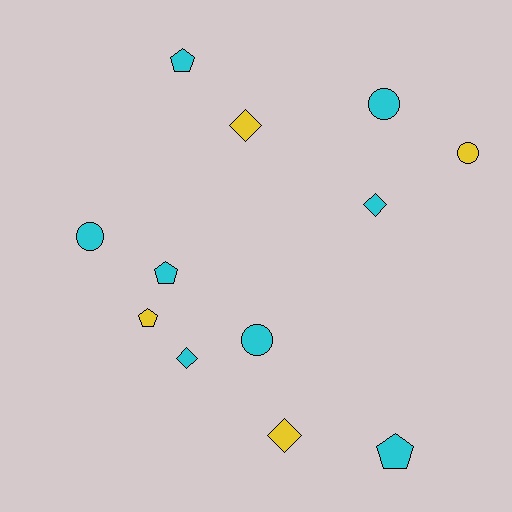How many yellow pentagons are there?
There is 1 yellow pentagon.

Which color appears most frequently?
Cyan, with 8 objects.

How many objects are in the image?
There are 12 objects.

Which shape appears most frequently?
Diamond, with 4 objects.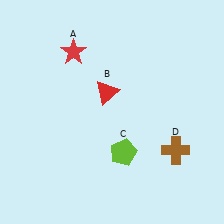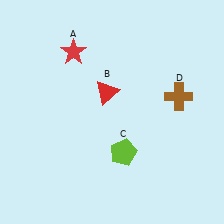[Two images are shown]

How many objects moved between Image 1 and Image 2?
1 object moved between the two images.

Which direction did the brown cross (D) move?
The brown cross (D) moved up.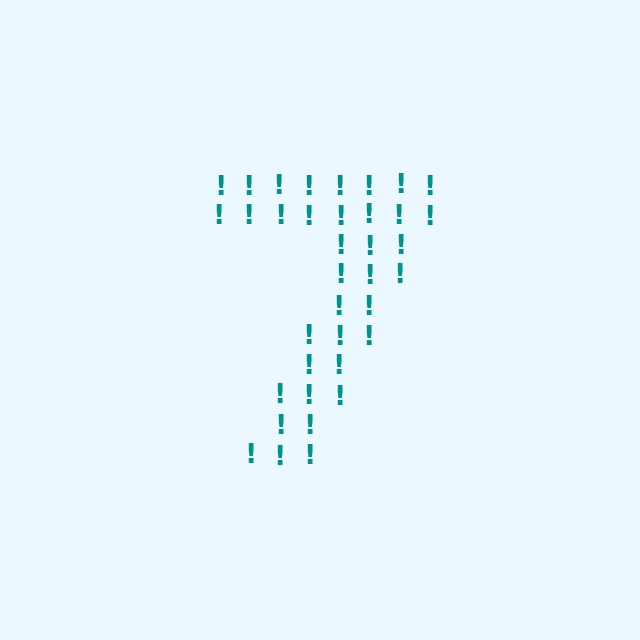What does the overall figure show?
The overall figure shows the digit 7.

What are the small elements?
The small elements are exclamation marks.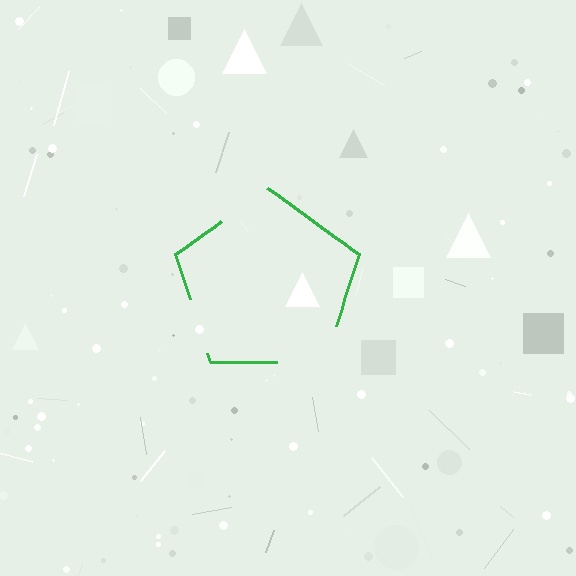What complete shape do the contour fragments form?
The contour fragments form a pentagon.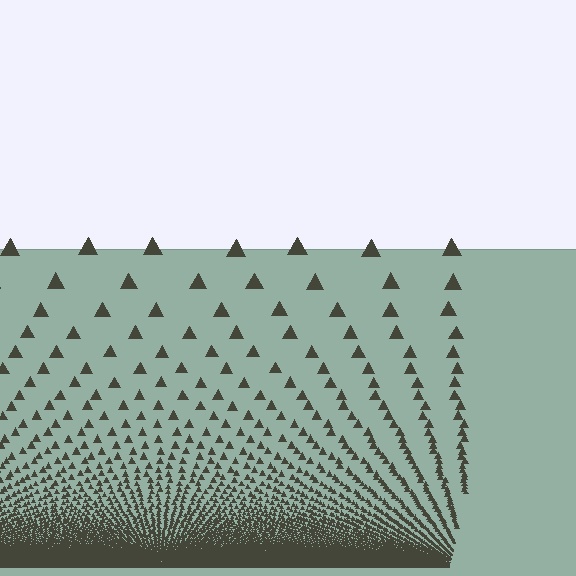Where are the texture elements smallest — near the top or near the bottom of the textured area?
Near the bottom.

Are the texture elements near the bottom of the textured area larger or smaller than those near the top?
Smaller. The gradient is inverted — elements near the bottom are smaller and denser.